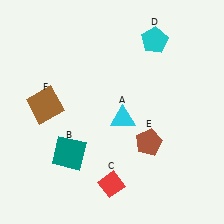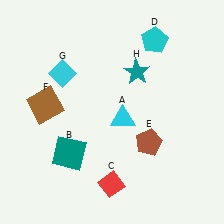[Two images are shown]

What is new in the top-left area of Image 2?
A cyan diamond (G) was added in the top-left area of Image 2.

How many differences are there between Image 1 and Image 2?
There are 2 differences between the two images.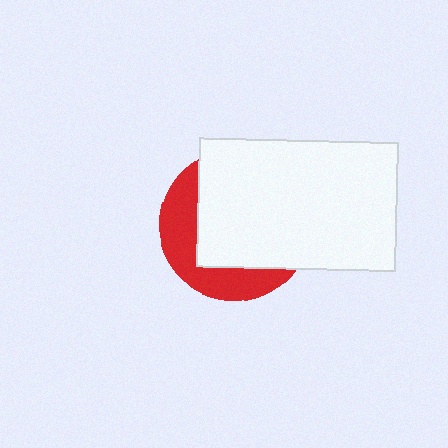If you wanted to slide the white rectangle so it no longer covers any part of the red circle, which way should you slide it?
Slide it toward the upper-right — that is the most direct way to separate the two shapes.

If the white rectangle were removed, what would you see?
You would see the complete red circle.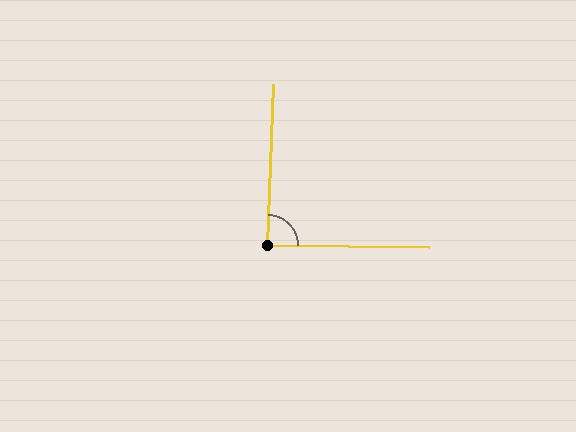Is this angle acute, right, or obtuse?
It is approximately a right angle.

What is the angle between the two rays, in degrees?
Approximately 89 degrees.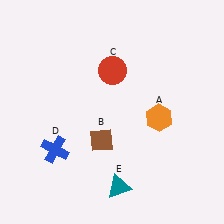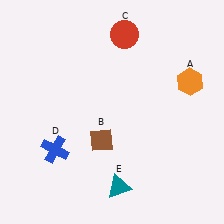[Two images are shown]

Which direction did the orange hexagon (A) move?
The orange hexagon (A) moved up.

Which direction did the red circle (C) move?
The red circle (C) moved up.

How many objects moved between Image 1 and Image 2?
2 objects moved between the two images.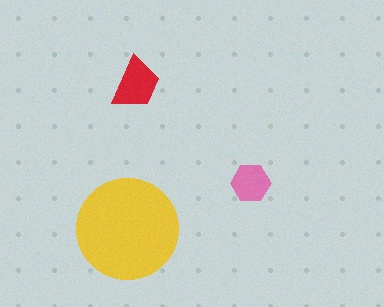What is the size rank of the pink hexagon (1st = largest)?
3rd.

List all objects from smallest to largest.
The pink hexagon, the red trapezoid, the yellow circle.